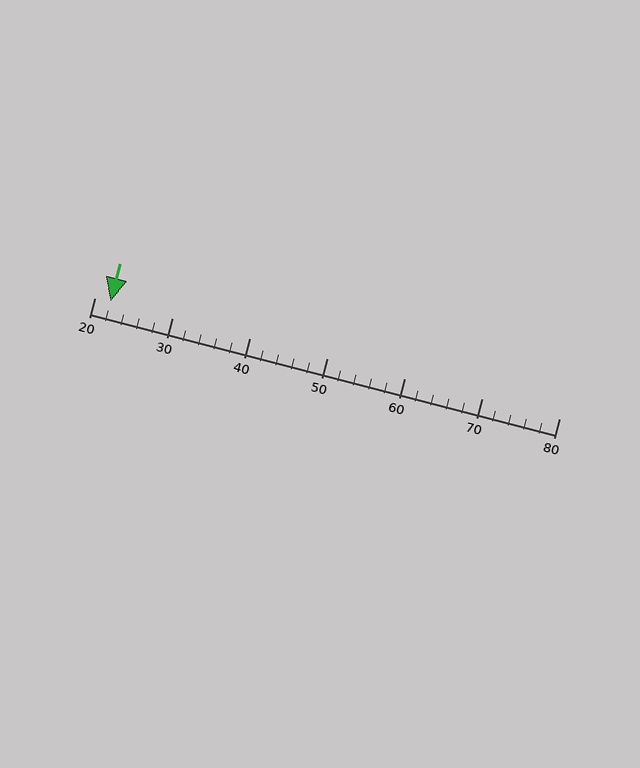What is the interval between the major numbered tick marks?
The major tick marks are spaced 10 units apart.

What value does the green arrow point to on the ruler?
The green arrow points to approximately 22.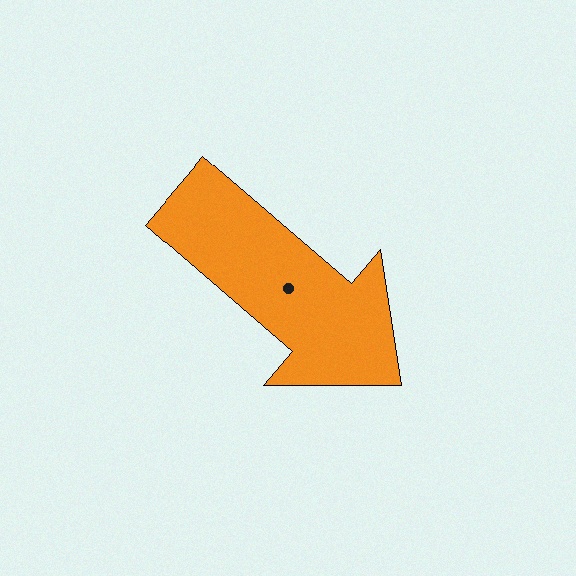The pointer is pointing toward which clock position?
Roughly 4 o'clock.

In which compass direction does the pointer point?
Southeast.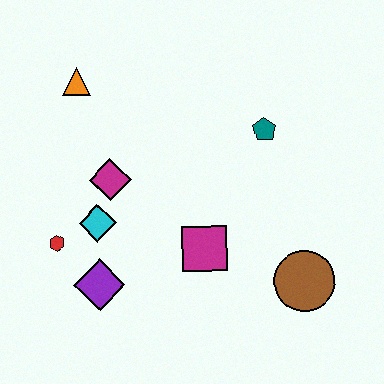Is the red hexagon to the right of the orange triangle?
No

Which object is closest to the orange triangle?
The magenta diamond is closest to the orange triangle.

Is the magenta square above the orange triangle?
No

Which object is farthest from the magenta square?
The orange triangle is farthest from the magenta square.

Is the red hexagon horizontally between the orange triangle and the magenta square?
No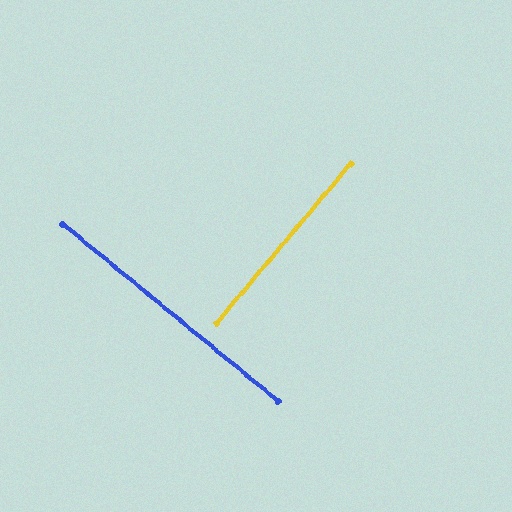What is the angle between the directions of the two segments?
Approximately 89 degrees.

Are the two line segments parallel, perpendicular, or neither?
Perpendicular — they meet at approximately 89°.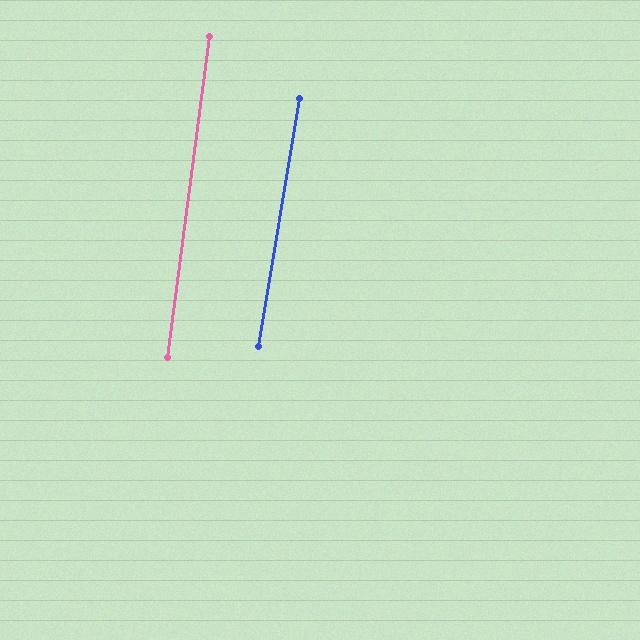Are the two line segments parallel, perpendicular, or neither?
Parallel — their directions differ by only 1.9°.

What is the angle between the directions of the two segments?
Approximately 2 degrees.